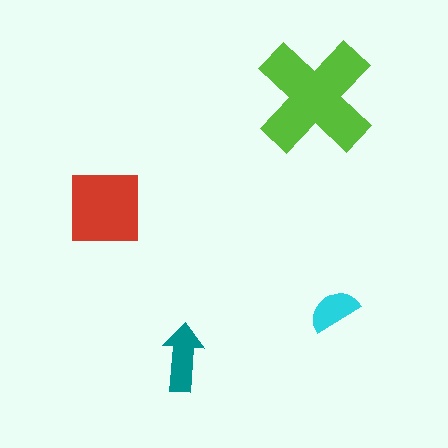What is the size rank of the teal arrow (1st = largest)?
3rd.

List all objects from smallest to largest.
The cyan semicircle, the teal arrow, the red square, the lime cross.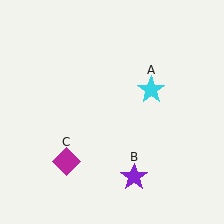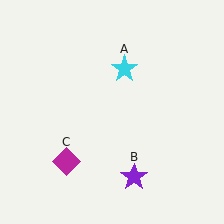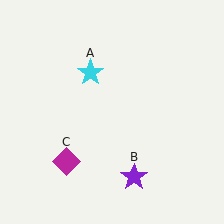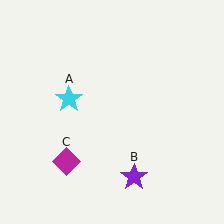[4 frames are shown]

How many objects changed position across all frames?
1 object changed position: cyan star (object A).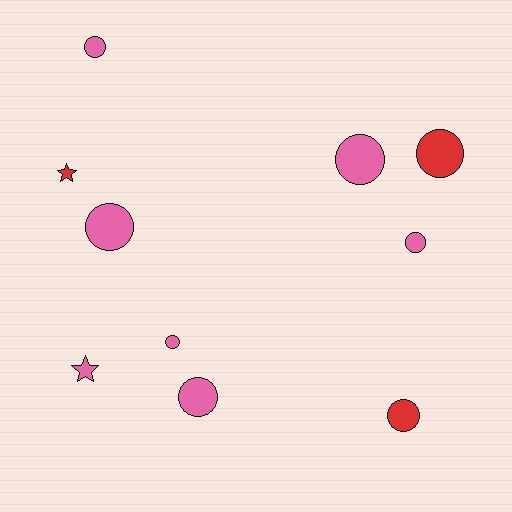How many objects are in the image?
There are 10 objects.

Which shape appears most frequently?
Circle, with 8 objects.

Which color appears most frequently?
Pink, with 7 objects.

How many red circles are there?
There are 2 red circles.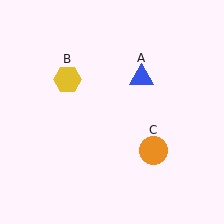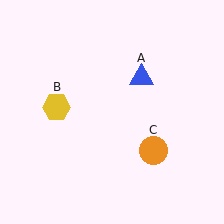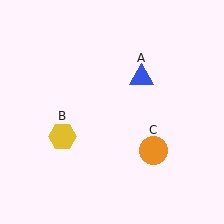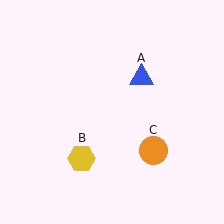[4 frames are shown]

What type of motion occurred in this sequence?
The yellow hexagon (object B) rotated counterclockwise around the center of the scene.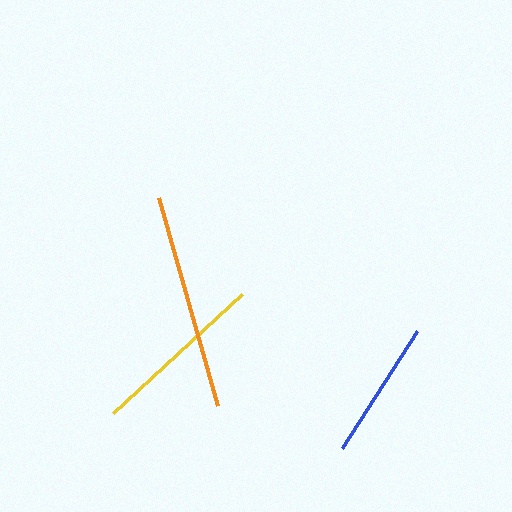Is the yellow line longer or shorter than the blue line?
The yellow line is longer than the blue line.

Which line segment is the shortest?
The blue line is the shortest at approximately 139 pixels.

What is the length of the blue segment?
The blue segment is approximately 139 pixels long.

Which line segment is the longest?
The orange line is the longest at approximately 216 pixels.